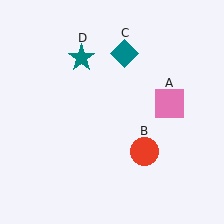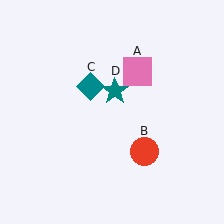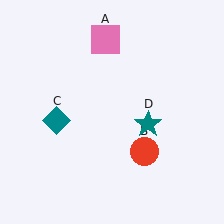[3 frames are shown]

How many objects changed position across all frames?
3 objects changed position: pink square (object A), teal diamond (object C), teal star (object D).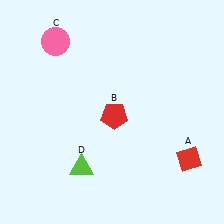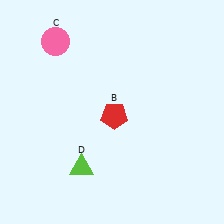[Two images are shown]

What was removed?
The red diamond (A) was removed in Image 2.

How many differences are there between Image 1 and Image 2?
There is 1 difference between the two images.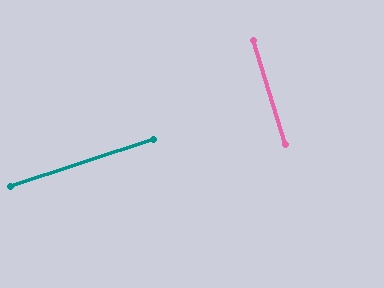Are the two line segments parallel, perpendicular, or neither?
Perpendicular — they meet at approximately 89°.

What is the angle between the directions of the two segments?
Approximately 89 degrees.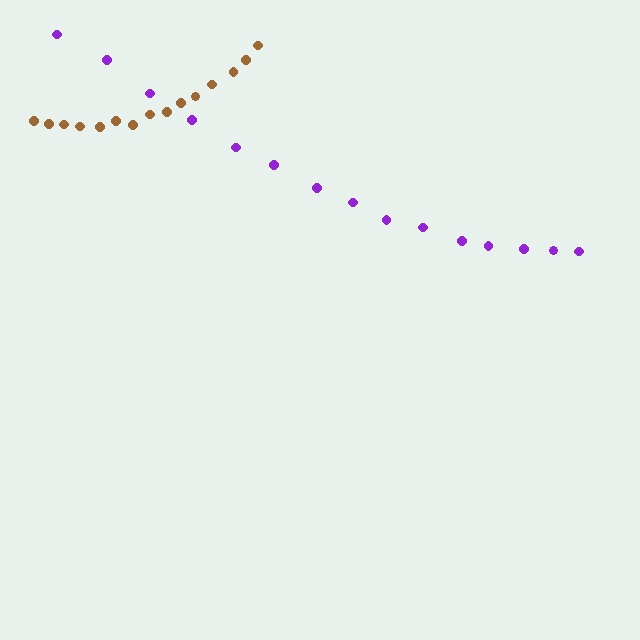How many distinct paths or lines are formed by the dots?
There are 2 distinct paths.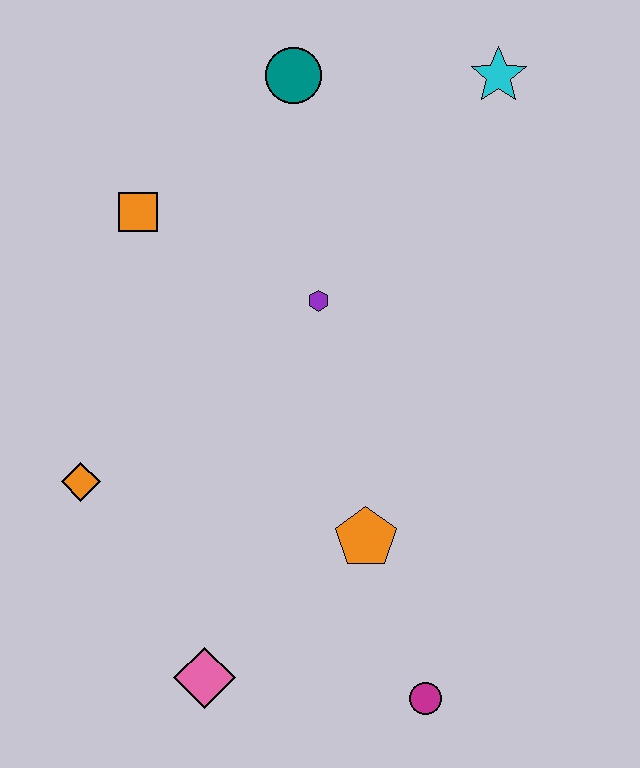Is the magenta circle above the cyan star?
No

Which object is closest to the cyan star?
The teal circle is closest to the cyan star.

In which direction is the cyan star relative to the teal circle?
The cyan star is to the right of the teal circle.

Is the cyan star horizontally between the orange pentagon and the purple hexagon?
No